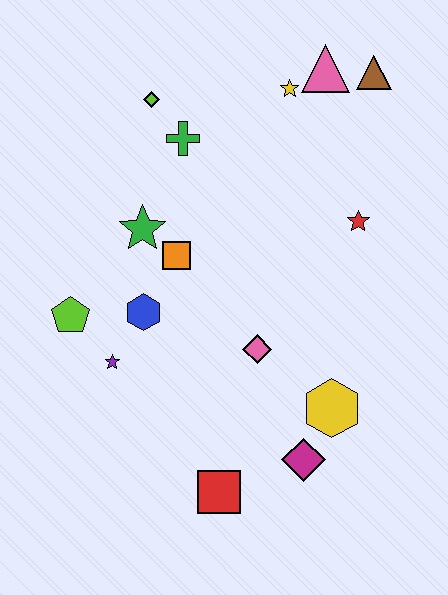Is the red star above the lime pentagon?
Yes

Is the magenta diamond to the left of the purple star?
No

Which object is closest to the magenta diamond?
The yellow hexagon is closest to the magenta diamond.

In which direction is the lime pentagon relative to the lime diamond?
The lime pentagon is below the lime diamond.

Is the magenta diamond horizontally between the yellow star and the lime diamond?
No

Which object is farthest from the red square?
The brown triangle is farthest from the red square.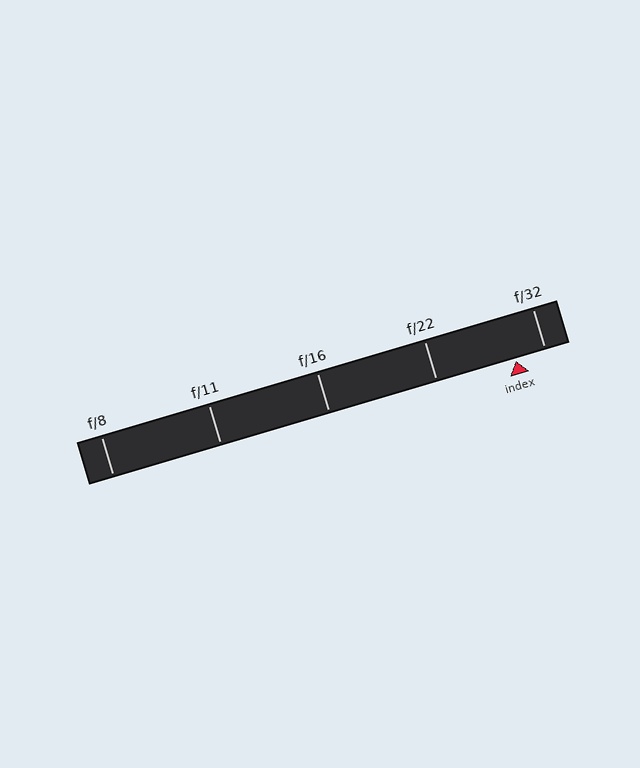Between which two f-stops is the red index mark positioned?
The index mark is between f/22 and f/32.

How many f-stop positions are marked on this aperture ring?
There are 5 f-stop positions marked.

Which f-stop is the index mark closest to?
The index mark is closest to f/32.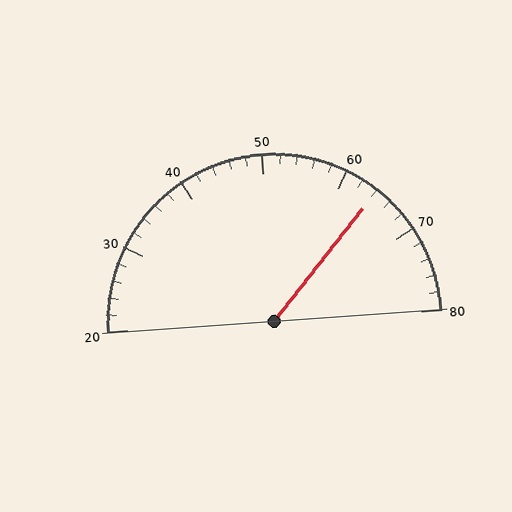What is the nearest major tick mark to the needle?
The nearest major tick mark is 60.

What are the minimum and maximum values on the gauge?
The gauge ranges from 20 to 80.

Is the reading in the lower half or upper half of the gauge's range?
The reading is in the upper half of the range (20 to 80).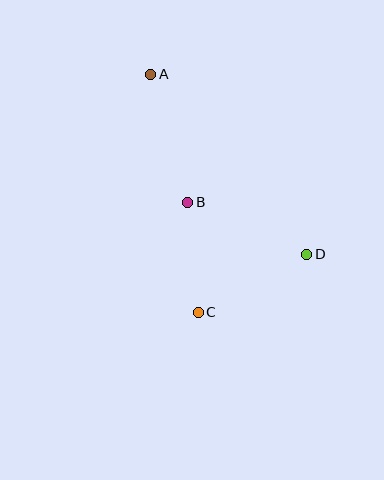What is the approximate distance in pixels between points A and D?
The distance between A and D is approximately 238 pixels.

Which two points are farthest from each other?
Points A and C are farthest from each other.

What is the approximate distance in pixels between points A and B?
The distance between A and B is approximately 133 pixels.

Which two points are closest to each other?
Points B and C are closest to each other.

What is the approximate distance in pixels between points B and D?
The distance between B and D is approximately 130 pixels.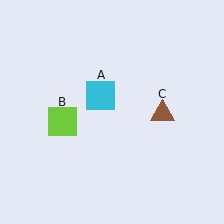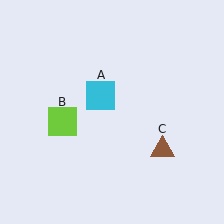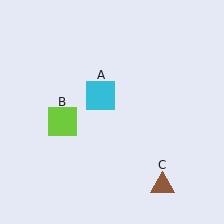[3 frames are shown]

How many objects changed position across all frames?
1 object changed position: brown triangle (object C).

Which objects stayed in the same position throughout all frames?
Cyan square (object A) and lime square (object B) remained stationary.